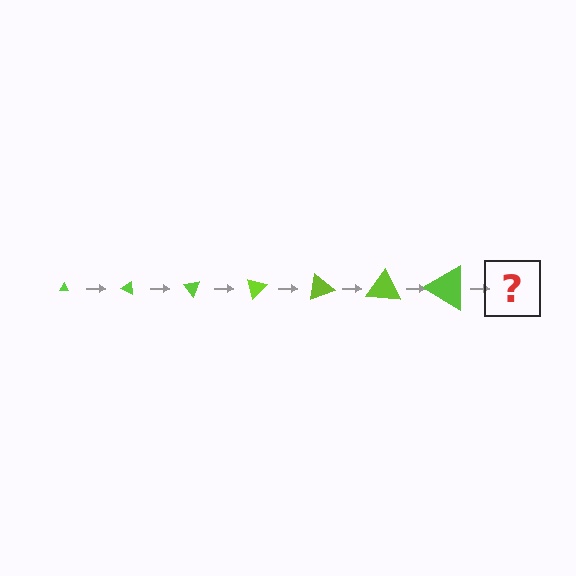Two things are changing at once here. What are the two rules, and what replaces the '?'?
The two rules are that the triangle grows larger each step and it rotates 25 degrees each step. The '?' should be a triangle, larger than the previous one and rotated 175 degrees from the start.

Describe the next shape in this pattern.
It should be a triangle, larger than the previous one and rotated 175 degrees from the start.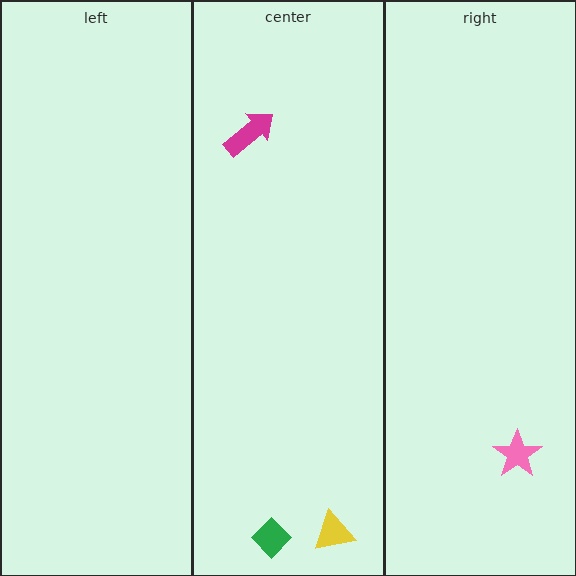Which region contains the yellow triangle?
The center region.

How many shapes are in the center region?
3.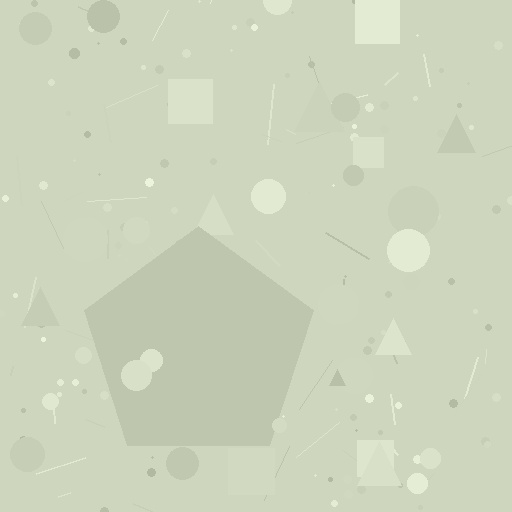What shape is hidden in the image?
A pentagon is hidden in the image.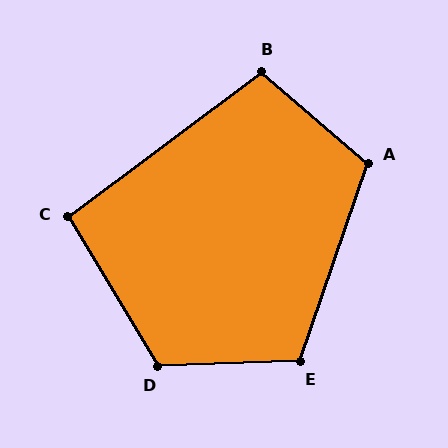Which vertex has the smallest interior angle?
C, at approximately 95 degrees.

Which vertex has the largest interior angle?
D, at approximately 119 degrees.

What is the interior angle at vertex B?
Approximately 103 degrees (obtuse).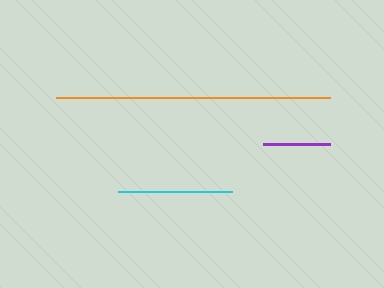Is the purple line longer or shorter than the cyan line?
The cyan line is longer than the purple line.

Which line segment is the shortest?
The purple line is the shortest at approximately 68 pixels.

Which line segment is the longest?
The orange line is the longest at approximately 273 pixels.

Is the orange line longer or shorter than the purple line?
The orange line is longer than the purple line.